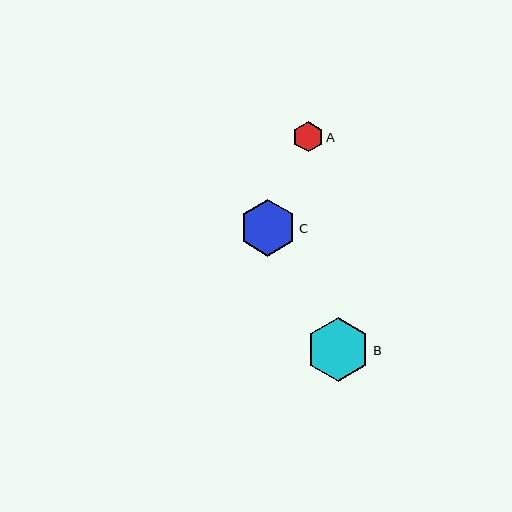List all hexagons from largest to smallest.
From largest to smallest: B, C, A.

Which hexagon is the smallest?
Hexagon A is the smallest with a size of approximately 30 pixels.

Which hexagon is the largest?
Hexagon B is the largest with a size of approximately 64 pixels.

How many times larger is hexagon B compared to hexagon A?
Hexagon B is approximately 2.1 times the size of hexagon A.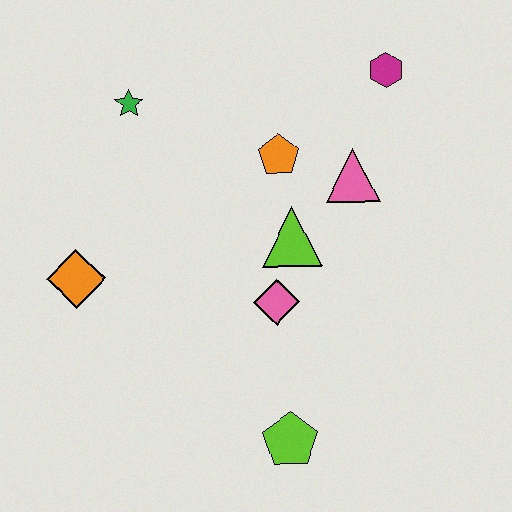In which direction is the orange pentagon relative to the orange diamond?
The orange pentagon is to the right of the orange diamond.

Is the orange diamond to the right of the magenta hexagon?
No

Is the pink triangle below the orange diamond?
No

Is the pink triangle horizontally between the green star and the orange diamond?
No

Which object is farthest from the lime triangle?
The orange diamond is farthest from the lime triangle.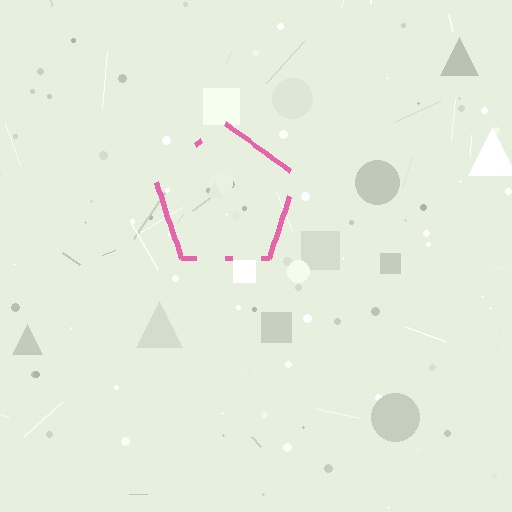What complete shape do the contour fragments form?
The contour fragments form a pentagon.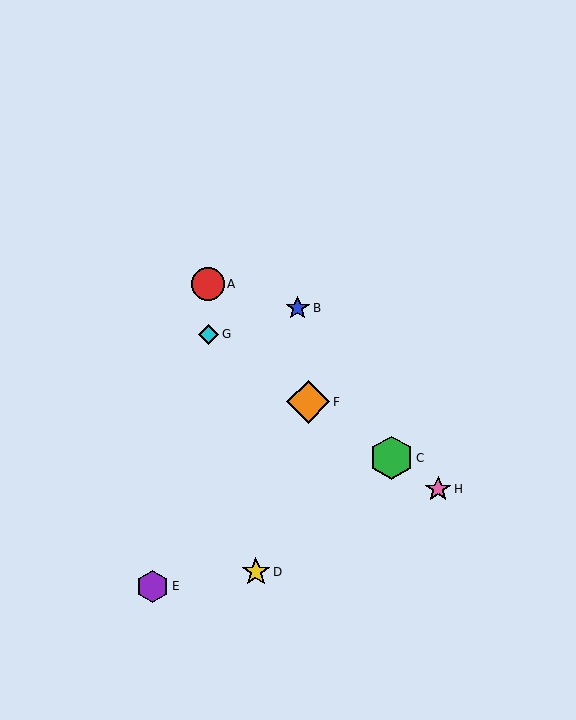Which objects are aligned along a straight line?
Objects C, F, G, H are aligned along a straight line.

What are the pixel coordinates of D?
Object D is at (256, 572).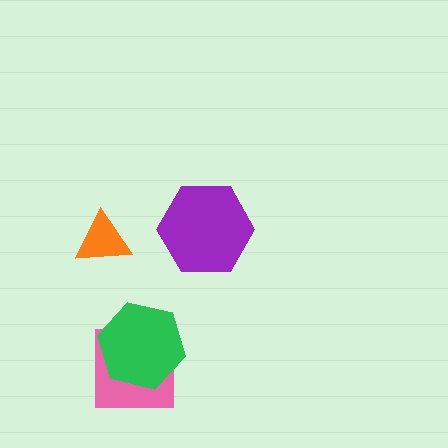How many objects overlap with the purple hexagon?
0 objects overlap with the purple hexagon.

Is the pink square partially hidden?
Yes, it is partially covered by another shape.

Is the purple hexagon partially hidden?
No, no other shape covers it.